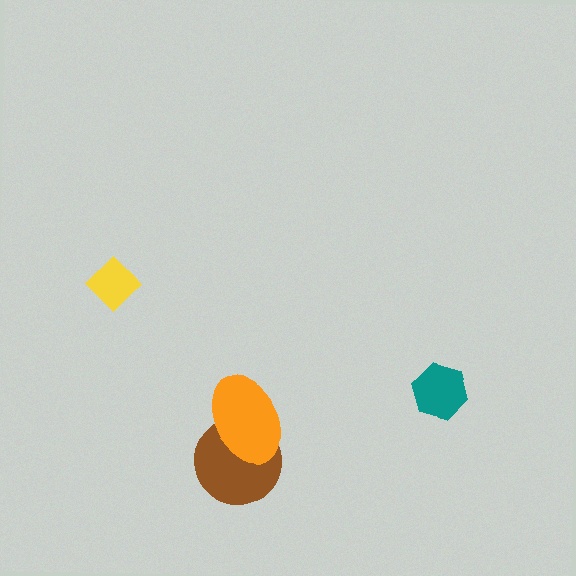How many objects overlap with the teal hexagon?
0 objects overlap with the teal hexagon.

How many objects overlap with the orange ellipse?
1 object overlaps with the orange ellipse.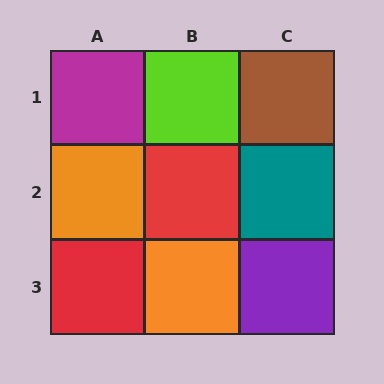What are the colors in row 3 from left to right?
Red, orange, purple.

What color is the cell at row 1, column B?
Lime.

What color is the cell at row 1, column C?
Brown.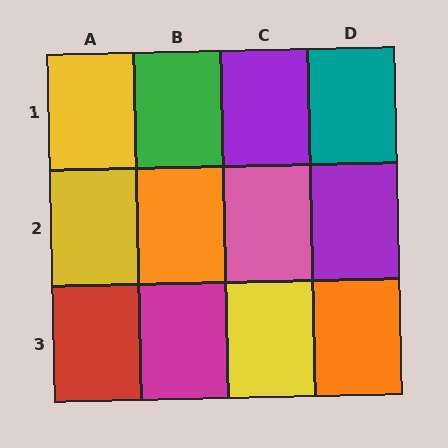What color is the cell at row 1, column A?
Yellow.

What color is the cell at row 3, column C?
Yellow.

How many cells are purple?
2 cells are purple.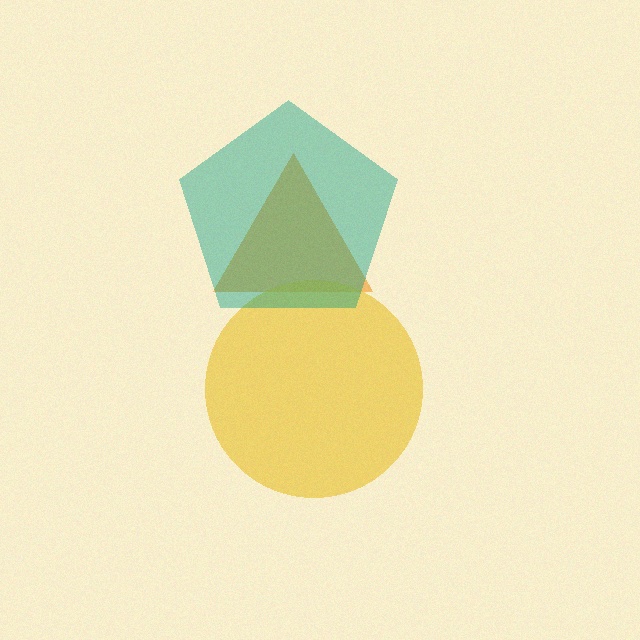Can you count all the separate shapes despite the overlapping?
Yes, there are 3 separate shapes.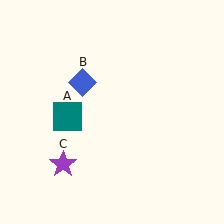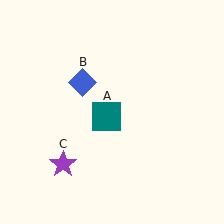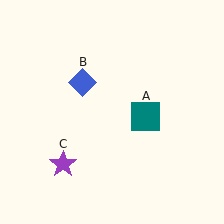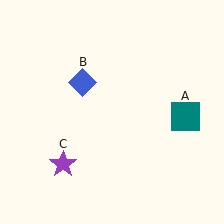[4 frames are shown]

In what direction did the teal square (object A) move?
The teal square (object A) moved right.